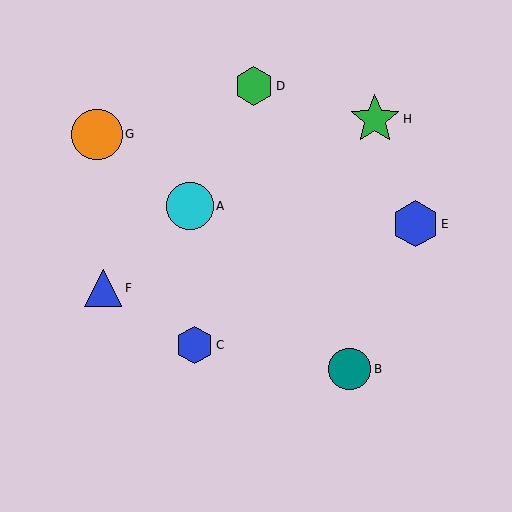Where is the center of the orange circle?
The center of the orange circle is at (97, 134).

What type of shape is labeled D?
Shape D is a green hexagon.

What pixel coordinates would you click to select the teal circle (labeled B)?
Click at (350, 369) to select the teal circle B.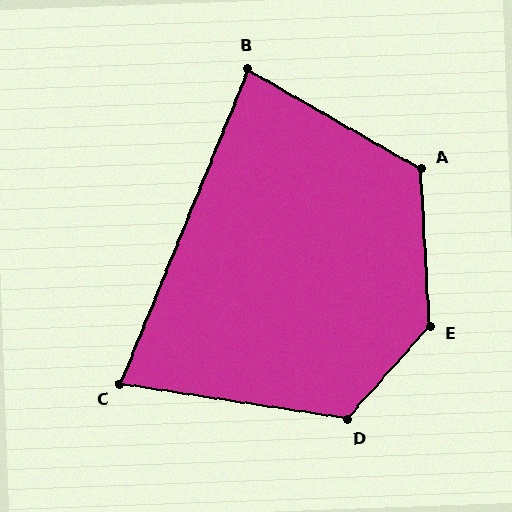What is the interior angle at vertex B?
Approximately 82 degrees (acute).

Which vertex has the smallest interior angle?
C, at approximately 77 degrees.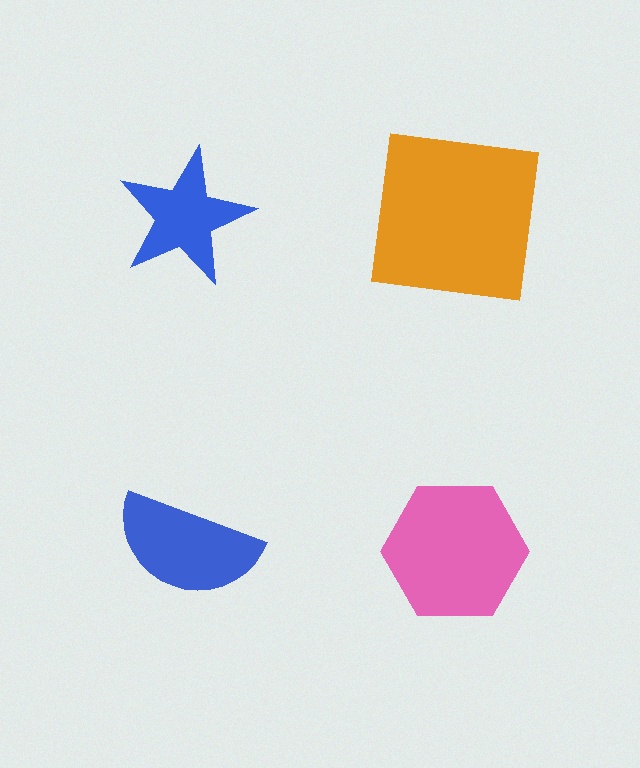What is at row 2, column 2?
A pink hexagon.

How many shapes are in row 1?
2 shapes.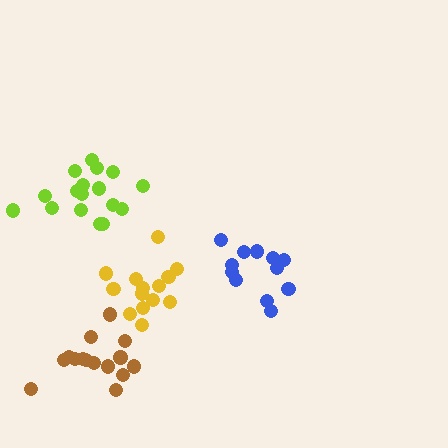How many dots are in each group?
Group 1: 17 dots, Group 2: 14 dots, Group 3: 12 dots, Group 4: 15 dots (58 total).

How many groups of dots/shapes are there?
There are 4 groups.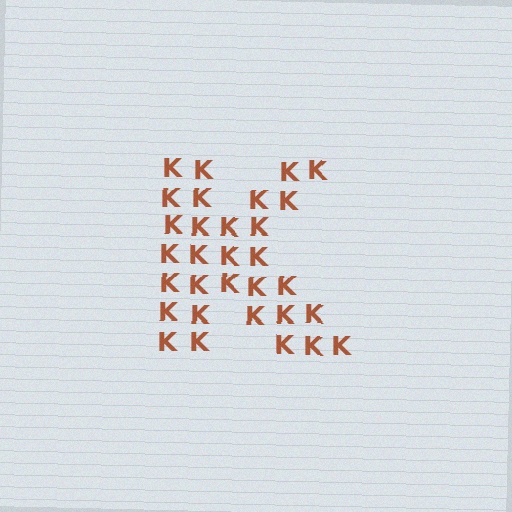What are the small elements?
The small elements are letter K's.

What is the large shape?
The large shape is the letter K.